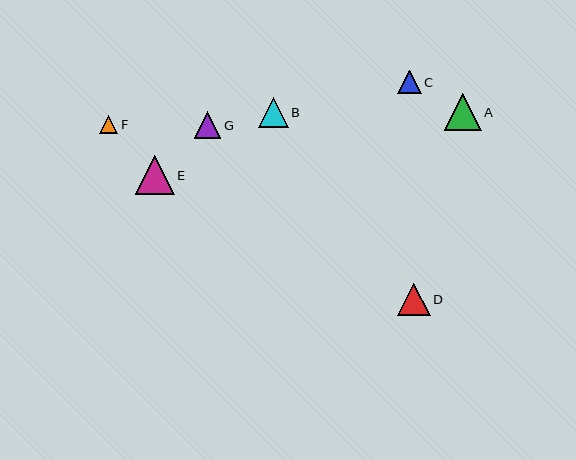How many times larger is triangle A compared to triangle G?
Triangle A is approximately 1.4 times the size of triangle G.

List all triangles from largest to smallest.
From largest to smallest: E, A, D, B, G, C, F.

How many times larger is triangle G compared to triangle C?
Triangle G is approximately 1.1 times the size of triangle C.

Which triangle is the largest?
Triangle E is the largest with a size of approximately 39 pixels.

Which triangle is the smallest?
Triangle F is the smallest with a size of approximately 18 pixels.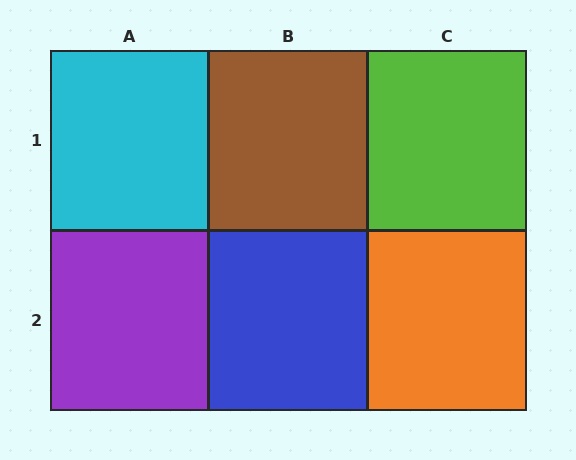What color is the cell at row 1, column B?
Brown.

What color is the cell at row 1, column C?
Lime.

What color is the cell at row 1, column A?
Cyan.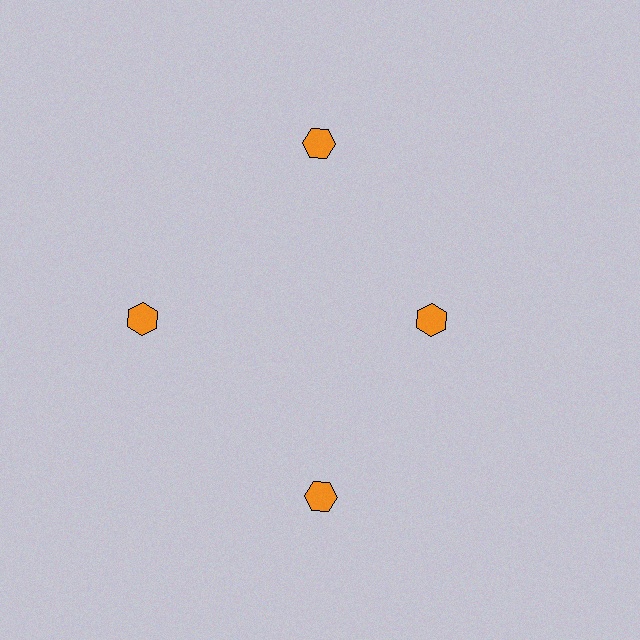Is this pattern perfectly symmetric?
No. The 4 orange hexagons are arranged in a ring, but one element near the 3 o'clock position is pulled inward toward the center, breaking the 4-fold rotational symmetry.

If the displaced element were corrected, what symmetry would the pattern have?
It would have 4-fold rotational symmetry — the pattern would map onto itself every 90 degrees.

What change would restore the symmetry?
The symmetry would be restored by moving it outward, back onto the ring so that all 4 hexagons sit at equal angles and equal distance from the center.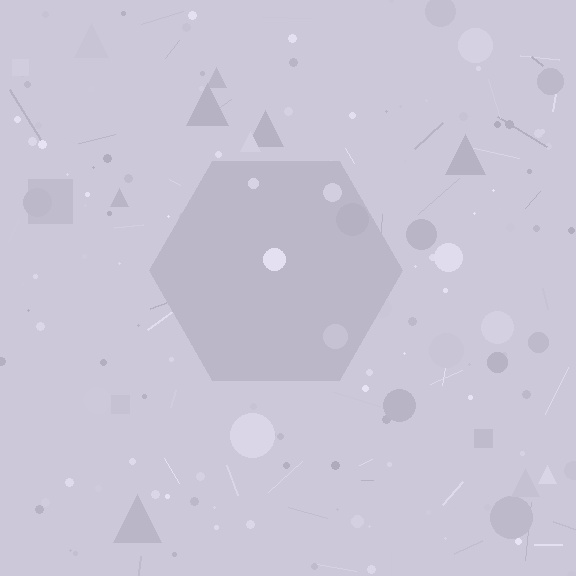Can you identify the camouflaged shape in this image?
The camouflaged shape is a hexagon.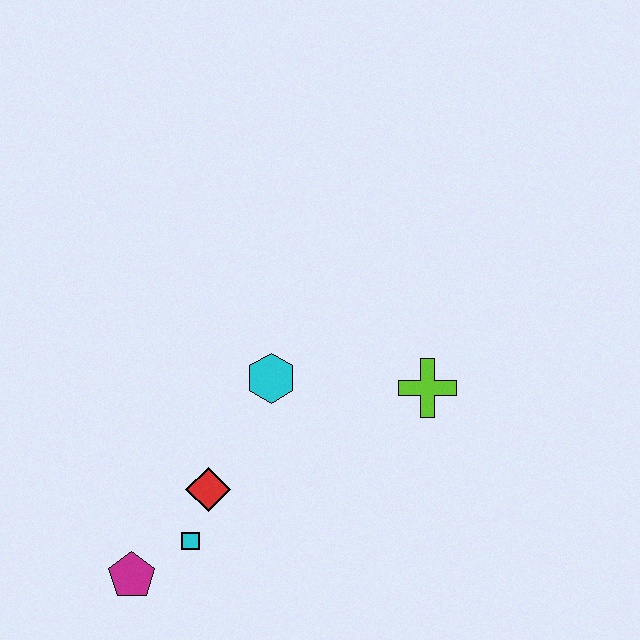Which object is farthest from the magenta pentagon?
The lime cross is farthest from the magenta pentagon.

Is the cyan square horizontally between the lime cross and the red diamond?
No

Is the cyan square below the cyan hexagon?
Yes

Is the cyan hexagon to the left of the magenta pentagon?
No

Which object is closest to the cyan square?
The red diamond is closest to the cyan square.